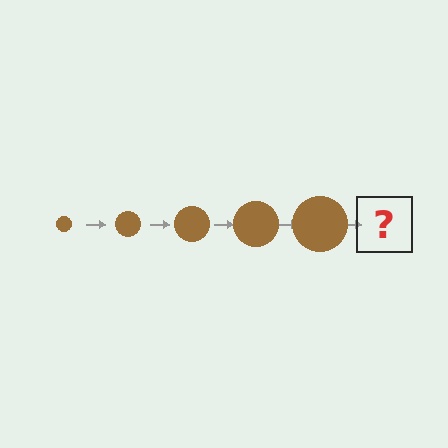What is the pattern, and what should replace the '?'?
The pattern is that the circle gets progressively larger each step. The '?' should be a brown circle, larger than the previous one.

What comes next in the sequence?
The next element should be a brown circle, larger than the previous one.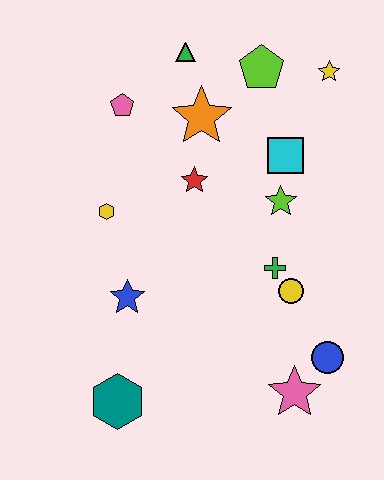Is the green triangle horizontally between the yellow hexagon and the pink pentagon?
No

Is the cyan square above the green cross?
Yes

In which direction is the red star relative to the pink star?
The red star is above the pink star.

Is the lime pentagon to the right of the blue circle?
No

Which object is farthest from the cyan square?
The teal hexagon is farthest from the cyan square.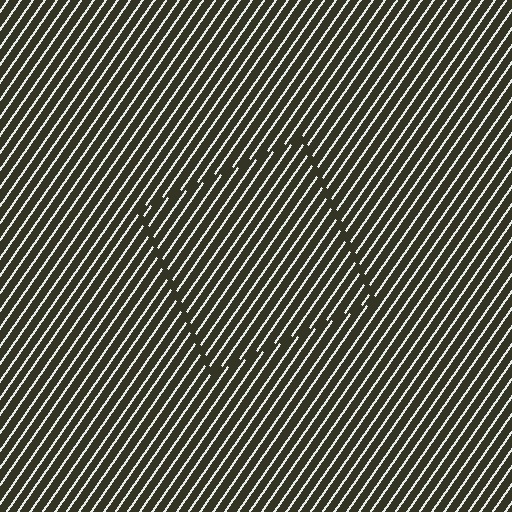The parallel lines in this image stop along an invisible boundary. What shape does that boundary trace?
An illusory square. The interior of the shape contains the same grating, shifted by half a period — the contour is defined by the phase discontinuity where line-ends from the inner and outer gratings abut.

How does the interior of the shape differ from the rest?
The interior of the shape contains the same grating, shifted by half a period — the contour is defined by the phase discontinuity where line-ends from the inner and outer gratings abut.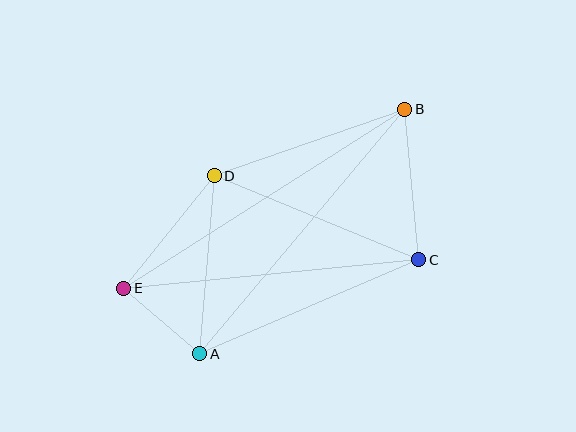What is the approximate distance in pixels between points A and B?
The distance between A and B is approximately 319 pixels.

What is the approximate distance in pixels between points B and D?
The distance between B and D is approximately 201 pixels.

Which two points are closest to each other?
Points A and E are closest to each other.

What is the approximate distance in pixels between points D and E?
The distance between D and E is approximately 144 pixels.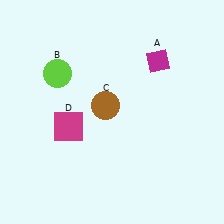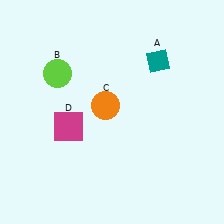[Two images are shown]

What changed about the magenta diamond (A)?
In Image 1, A is magenta. In Image 2, it changed to teal.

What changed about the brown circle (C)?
In Image 1, C is brown. In Image 2, it changed to orange.